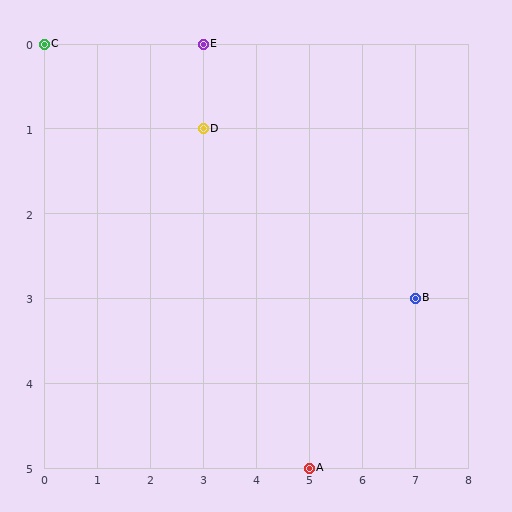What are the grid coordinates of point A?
Point A is at grid coordinates (5, 5).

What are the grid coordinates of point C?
Point C is at grid coordinates (0, 0).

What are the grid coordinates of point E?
Point E is at grid coordinates (3, 0).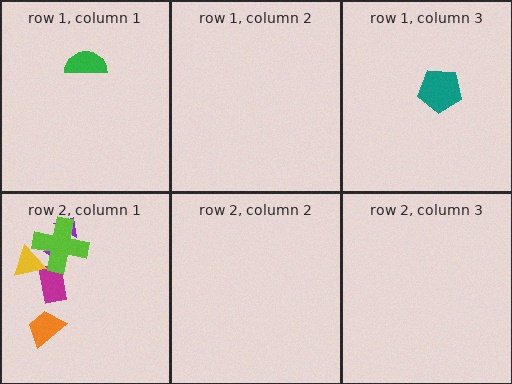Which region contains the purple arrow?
The row 2, column 1 region.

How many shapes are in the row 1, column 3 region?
1.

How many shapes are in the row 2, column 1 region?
5.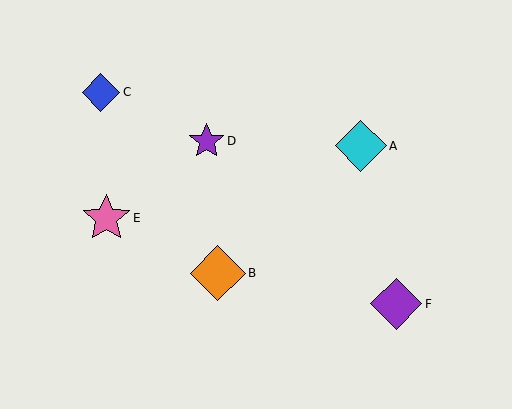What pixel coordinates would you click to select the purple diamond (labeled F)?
Click at (396, 304) to select the purple diamond F.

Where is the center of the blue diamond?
The center of the blue diamond is at (101, 92).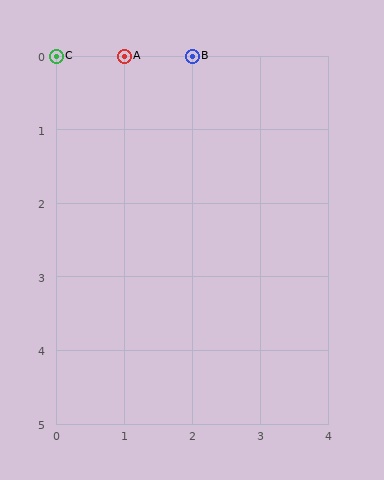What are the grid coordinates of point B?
Point B is at grid coordinates (2, 0).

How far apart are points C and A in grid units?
Points C and A are 1 column apart.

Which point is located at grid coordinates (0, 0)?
Point C is at (0, 0).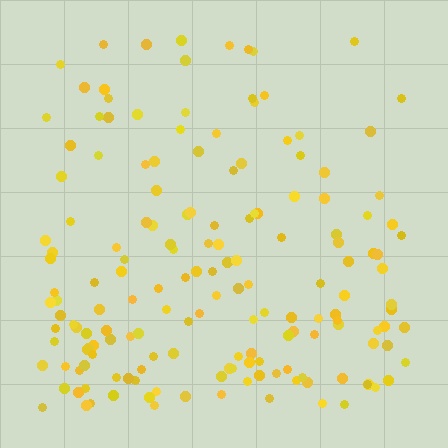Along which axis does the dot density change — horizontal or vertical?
Vertical.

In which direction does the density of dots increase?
From top to bottom, with the bottom side densest.